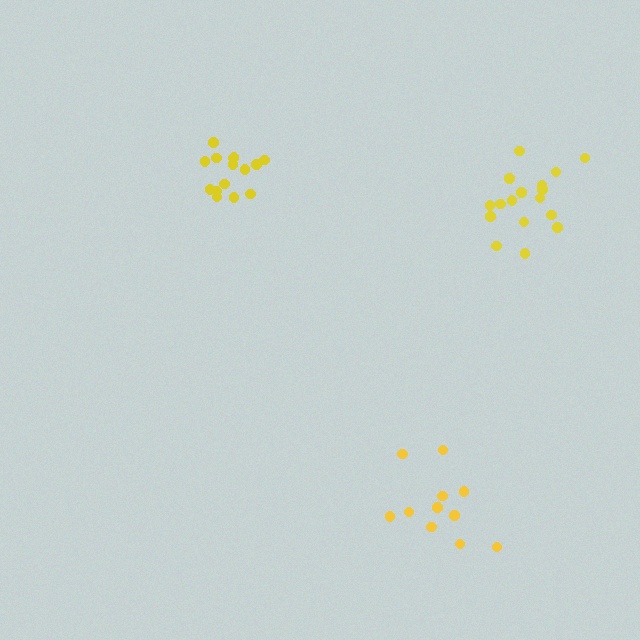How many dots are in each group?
Group 1: 15 dots, Group 2: 11 dots, Group 3: 17 dots (43 total).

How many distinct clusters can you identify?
There are 3 distinct clusters.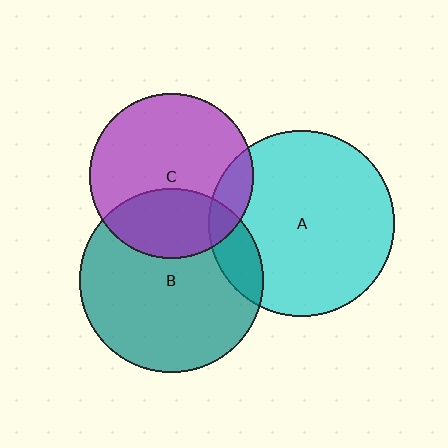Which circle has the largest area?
Circle A (cyan).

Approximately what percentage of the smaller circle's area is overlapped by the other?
Approximately 15%.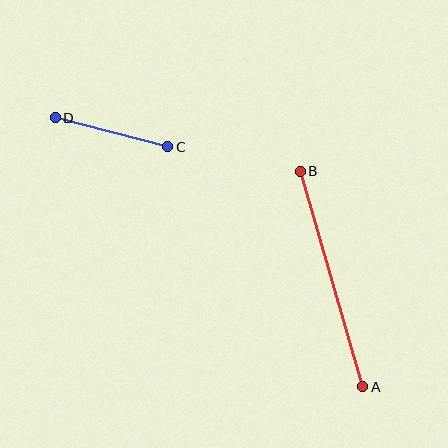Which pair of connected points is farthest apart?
Points A and B are farthest apart.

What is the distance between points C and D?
The distance is approximately 116 pixels.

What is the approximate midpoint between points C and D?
The midpoint is at approximately (111, 132) pixels.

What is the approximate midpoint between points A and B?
The midpoint is at approximately (332, 279) pixels.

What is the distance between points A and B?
The distance is approximately 224 pixels.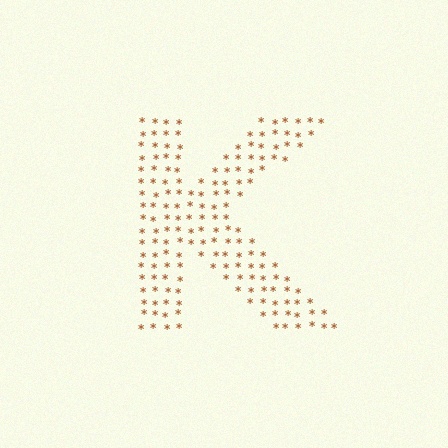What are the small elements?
The small elements are asterisks.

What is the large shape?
The large shape is the letter K.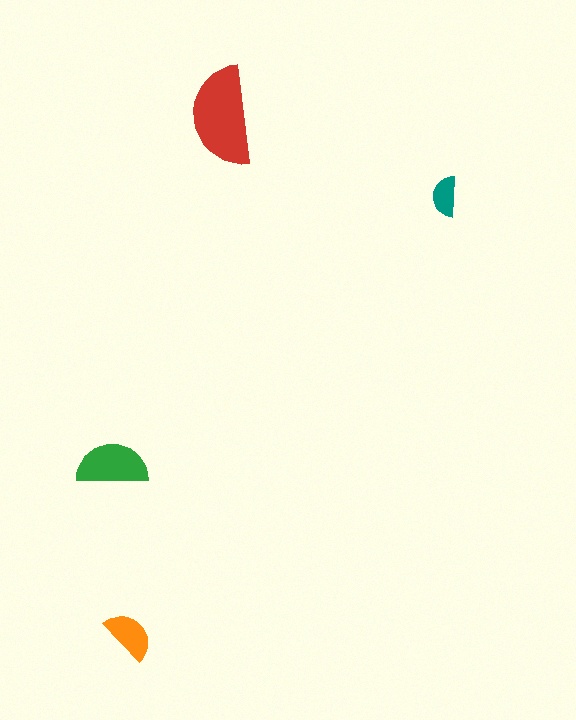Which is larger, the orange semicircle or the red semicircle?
The red one.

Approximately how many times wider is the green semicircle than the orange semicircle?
About 1.5 times wider.